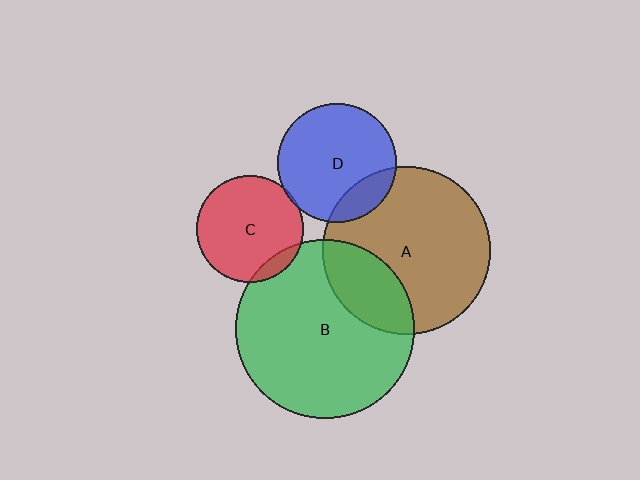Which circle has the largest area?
Circle B (green).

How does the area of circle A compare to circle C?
Approximately 2.5 times.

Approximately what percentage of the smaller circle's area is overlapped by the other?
Approximately 10%.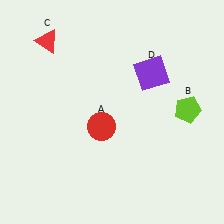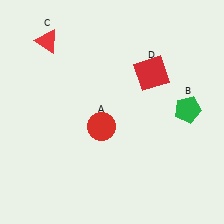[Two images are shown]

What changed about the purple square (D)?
In Image 1, D is purple. In Image 2, it changed to red.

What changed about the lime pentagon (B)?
In Image 1, B is lime. In Image 2, it changed to green.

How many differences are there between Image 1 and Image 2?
There are 2 differences between the two images.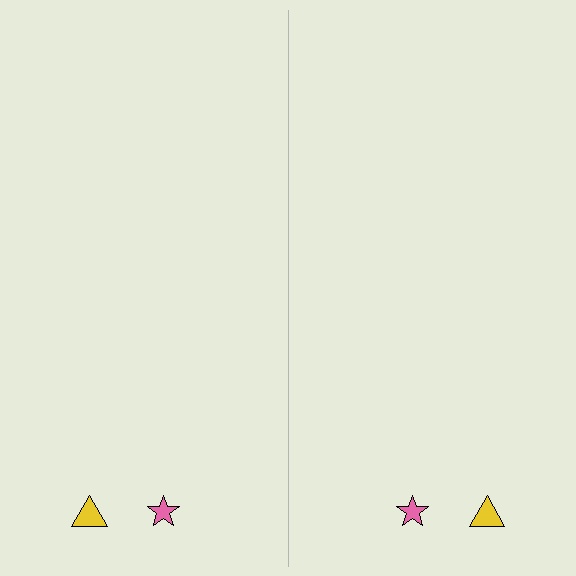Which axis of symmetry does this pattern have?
The pattern has a vertical axis of symmetry running through the center of the image.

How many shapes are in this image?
There are 4 shapes in this image.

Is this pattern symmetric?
Yes, this pattern has bilateral (reflection) symmetry.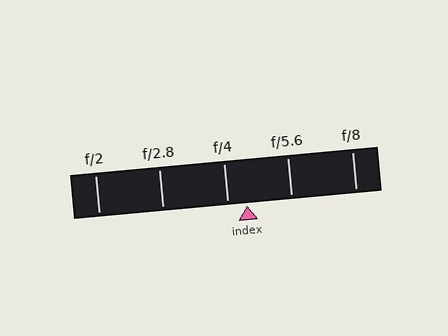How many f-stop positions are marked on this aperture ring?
There are 5 f-stop positions marked.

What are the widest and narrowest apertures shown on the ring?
The widest aperture shown is f/2 and the narrowest is f/8.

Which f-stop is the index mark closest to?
The index mark is closest to f/4.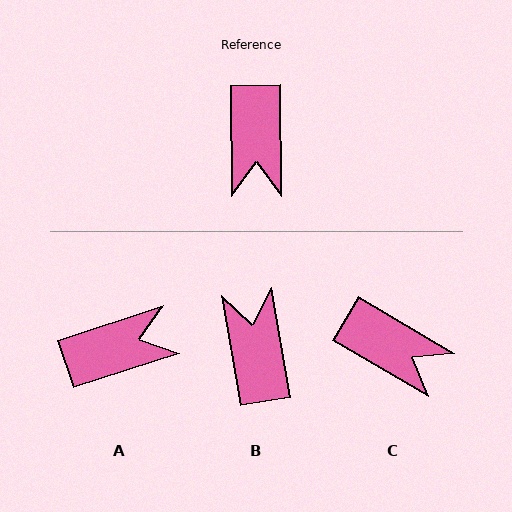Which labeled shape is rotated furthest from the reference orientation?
B, about 171 degrees away.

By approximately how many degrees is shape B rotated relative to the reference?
Approximately 171 degrees clockwise.